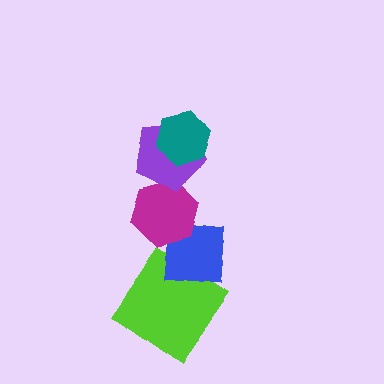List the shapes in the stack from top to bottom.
From top to bottom: the teal hexagon, the purple pentagon, the magenta hexagon, the blue square, the lime diamond.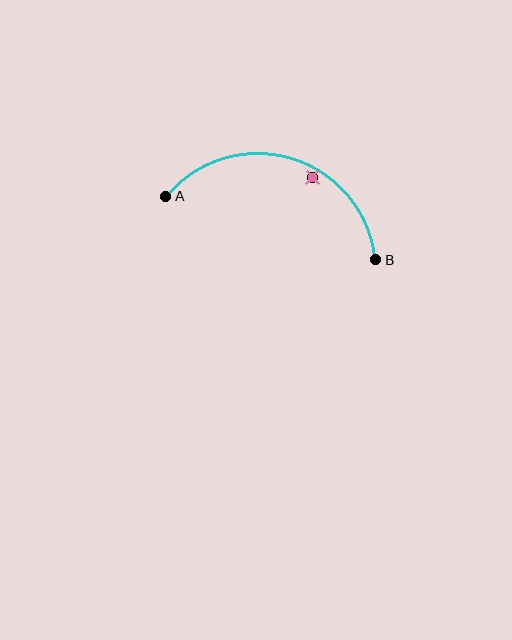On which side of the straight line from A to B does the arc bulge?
The arc bulges above the straight line connecting A and B.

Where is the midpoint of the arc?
The arc midpoint is the point on the curve farthest from the straight line joining A and B. It sits above that line.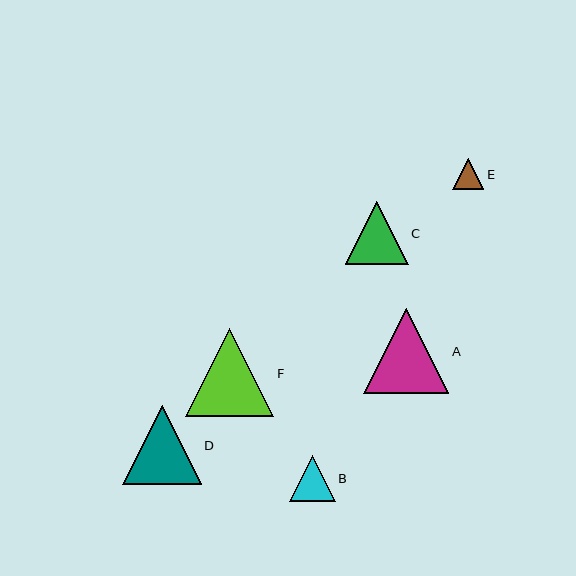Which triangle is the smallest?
Triangle E is the smallest with a size of approximately 31 pixels.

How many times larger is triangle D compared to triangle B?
Triangle D is approximately 1.7 times the size of triangle B.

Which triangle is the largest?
Triangle F is the largest with a size of approximately 89 pixels.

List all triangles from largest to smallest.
From largest to smallest: F, A, D, C, B, E.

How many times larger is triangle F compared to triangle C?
Triangle F is approximately 1.4 times the size of triangle C.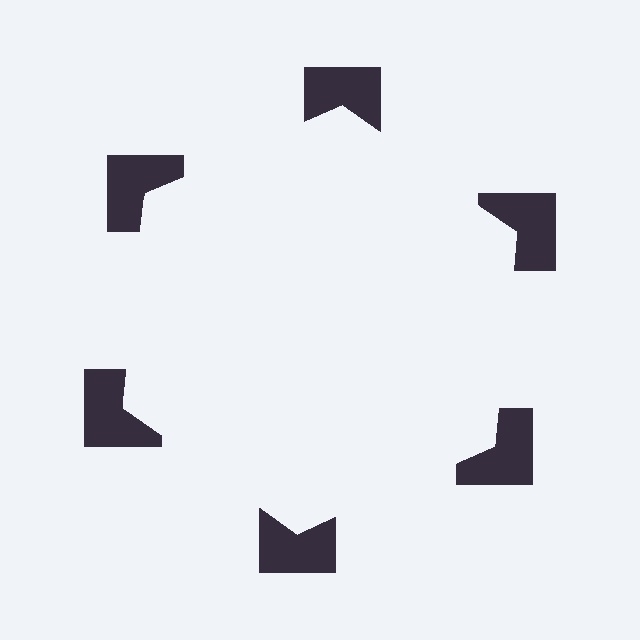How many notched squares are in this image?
There are 6 — one at each vertex of the illusory hexagon.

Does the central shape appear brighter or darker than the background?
It typically appears slightly brighter than the background, even though no actual brightness change is drawn.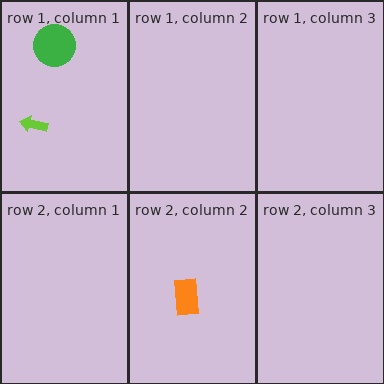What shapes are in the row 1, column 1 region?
The lime arrow, the green circle.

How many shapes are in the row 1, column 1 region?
2.